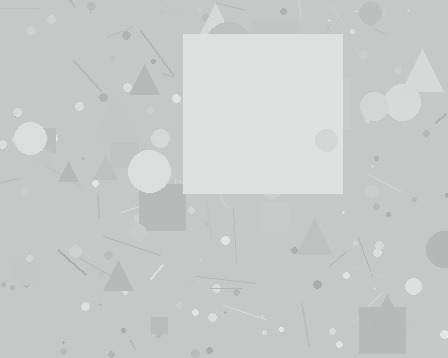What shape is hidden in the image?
A square is hidden in the image.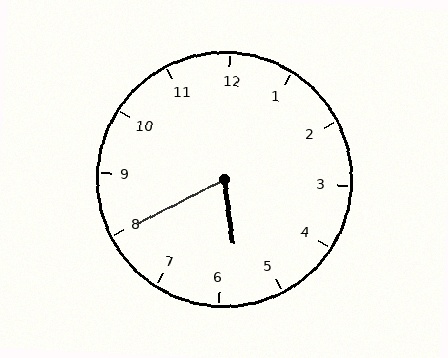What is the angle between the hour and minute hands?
Approximately 70 degrees.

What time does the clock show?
5:40.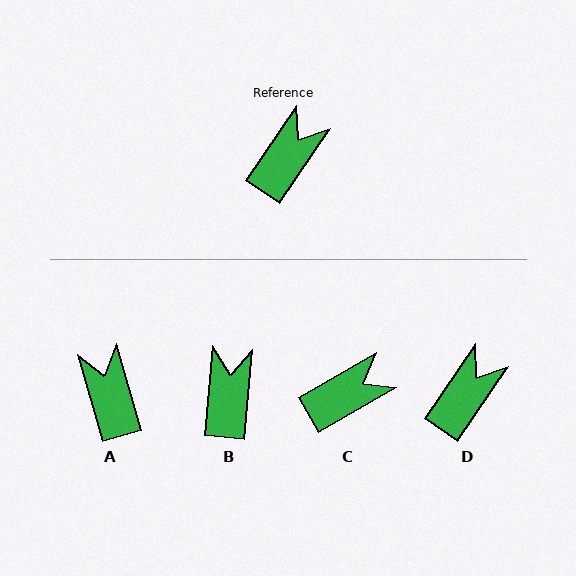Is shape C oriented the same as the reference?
No, it is off by about 26 degrees.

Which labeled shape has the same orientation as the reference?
D.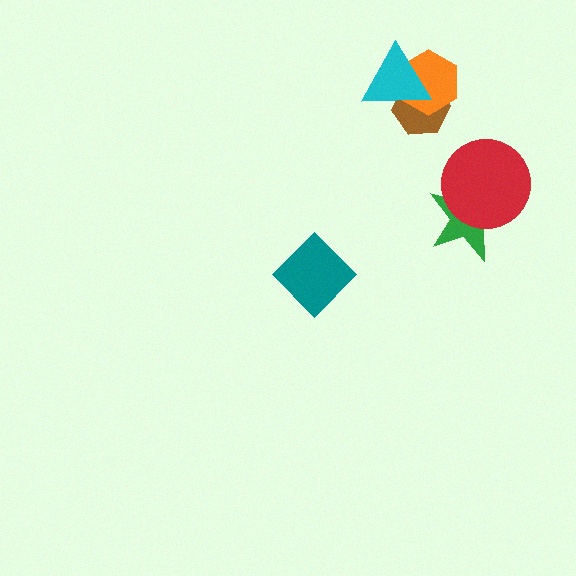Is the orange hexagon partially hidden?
Yes, it is partially covered by another shape.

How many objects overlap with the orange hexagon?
2 objects overlap with the orange hexagon.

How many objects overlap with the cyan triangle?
2 objects overlap with the cyan triangle.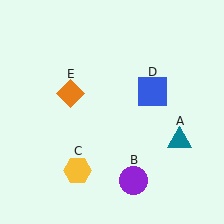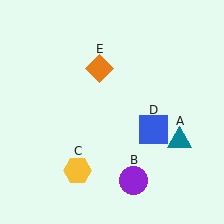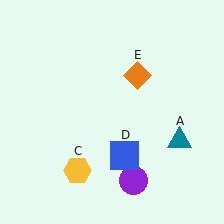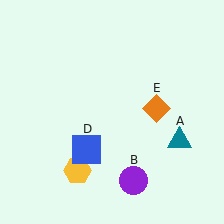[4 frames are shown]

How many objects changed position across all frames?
2 objects changed position: blue square (object D), orange diamond (object E).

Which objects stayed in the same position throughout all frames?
Teal triangle (object A) and purple circle (object B) and yellow hexagon (object C) remained stationary.